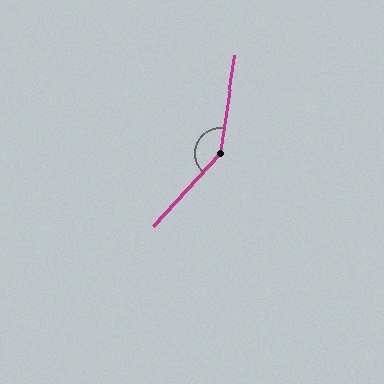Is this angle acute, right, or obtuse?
It is obtuse.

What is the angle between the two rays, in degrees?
Approximately 146 degrees.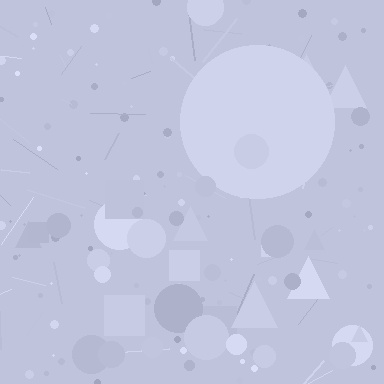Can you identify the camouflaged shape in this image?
The camouflaged shape is a circle.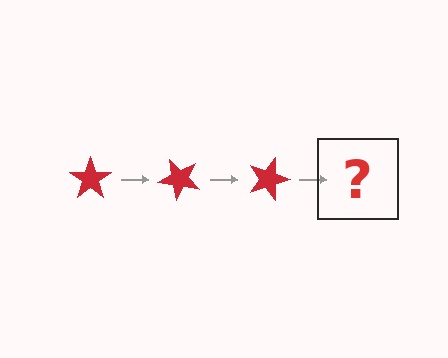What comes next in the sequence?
The next element should be a red star rotated 135 degrees.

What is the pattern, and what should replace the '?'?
The pattern is that the star rotates 45 degrees each step. The '?' should be a red star rotated 135 degrees.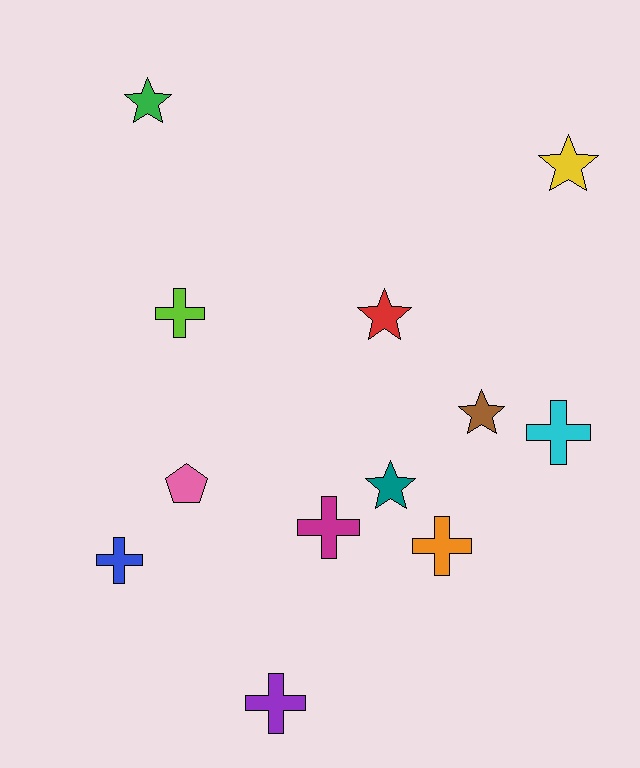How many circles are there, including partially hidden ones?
There are no circles.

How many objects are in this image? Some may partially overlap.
There are 12 objects.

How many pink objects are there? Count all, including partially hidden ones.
There is 1 pink object.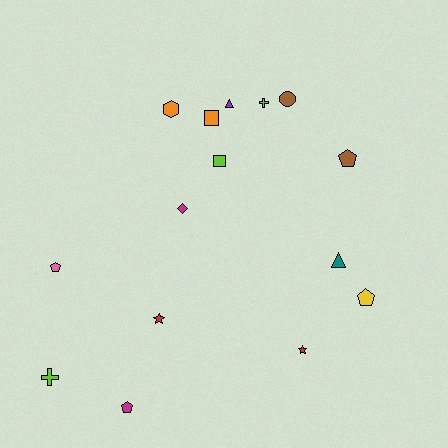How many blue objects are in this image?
There are no blue objects.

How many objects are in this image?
There are 15 objects.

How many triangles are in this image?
There are 2 triangles.